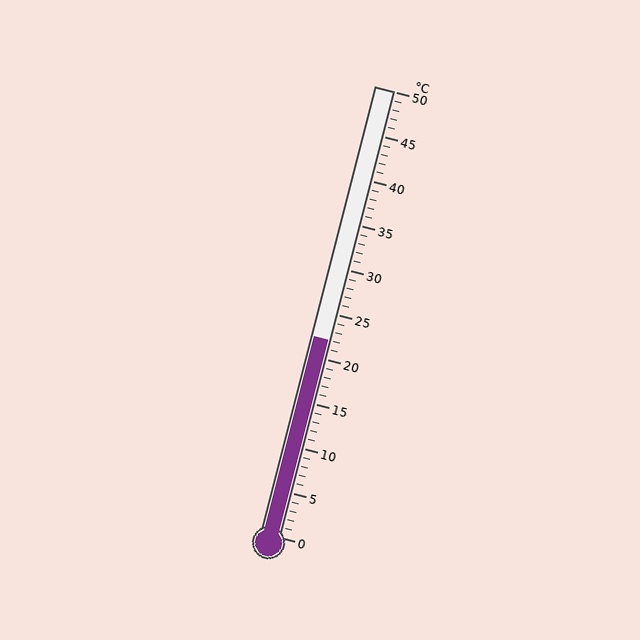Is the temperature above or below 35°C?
The temperature is below 35°C.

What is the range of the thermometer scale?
The thermometer scale ranges from 0°C to 50°C.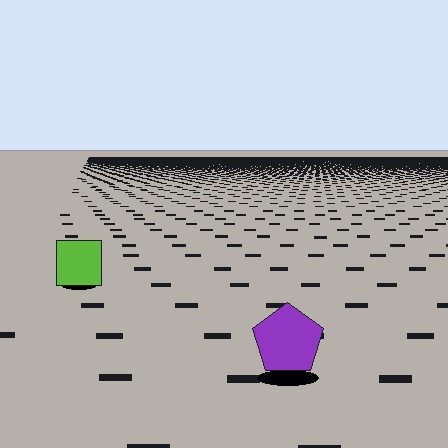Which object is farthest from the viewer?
The lime square is farthest from the viewer. It appears smaller and the ground texture around it is denser.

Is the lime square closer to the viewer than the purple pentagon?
No. The purple pentagon is closer — you can tell from the texture gradient: the ground texture is coarser near it.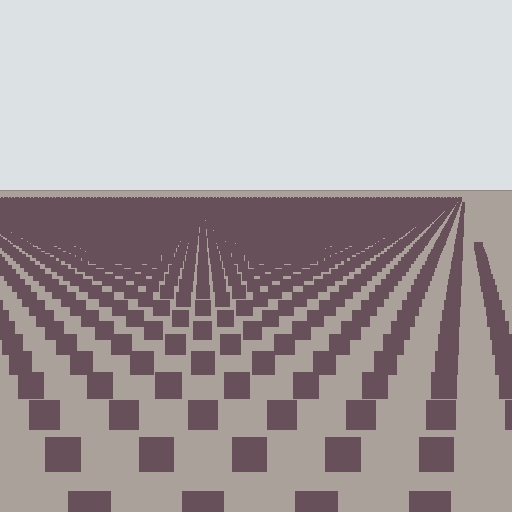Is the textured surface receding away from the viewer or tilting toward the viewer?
The surface is receding away from the viewer. Texture elements get smaller and denser toward the top.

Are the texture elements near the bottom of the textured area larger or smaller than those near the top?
Larger. Near the bottom, elements are closer to the viewer and appear at a bigger on-screen size.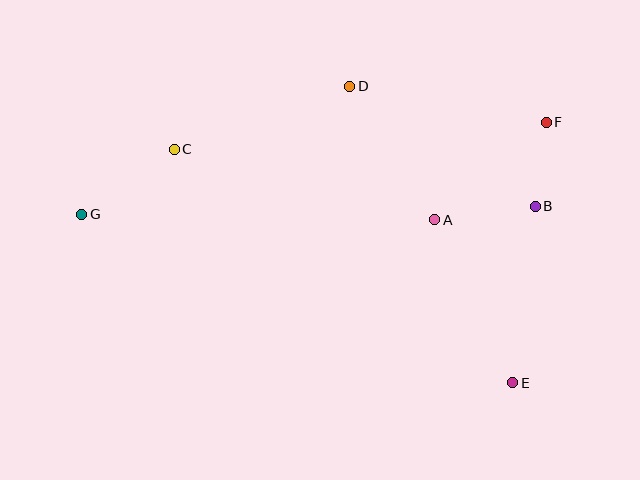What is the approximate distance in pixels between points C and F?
The distance between C and F is approximately 373 pixels.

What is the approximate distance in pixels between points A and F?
The distance between A and F is approximately 148 pixels.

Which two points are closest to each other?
Points B and F are closest to each other.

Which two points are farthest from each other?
Points F and G are farthest from each other.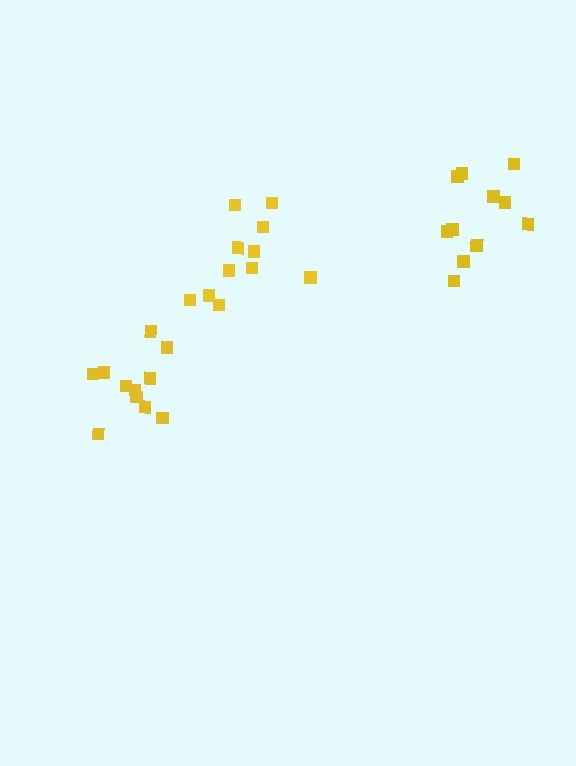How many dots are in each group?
Group 1: 11 dots, Group 2: 11 dots, Group 3: 12 dots (34 total).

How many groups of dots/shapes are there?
There are 3 groups.